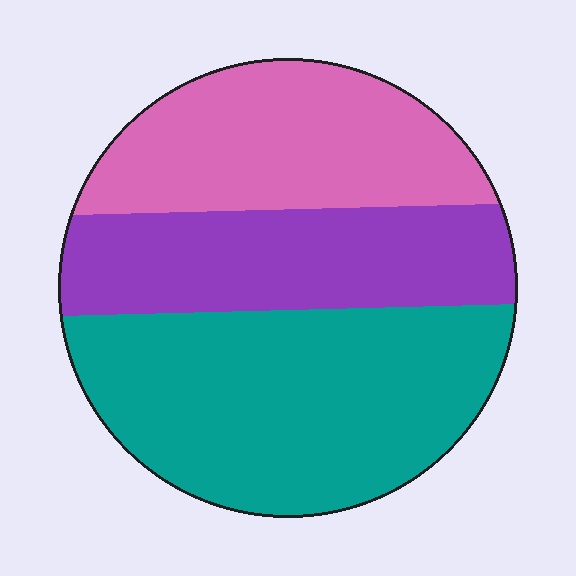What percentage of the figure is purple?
Purple takes up about one quarter (1/4) of the figure.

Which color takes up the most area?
Teal, at roughly 45%.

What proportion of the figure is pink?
Pink covers 29% of the figure.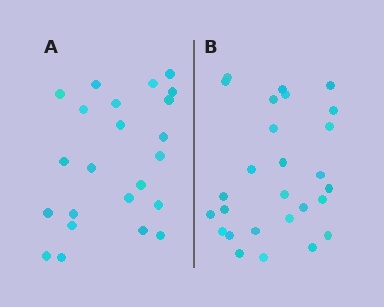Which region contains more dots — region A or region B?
Region B (the right region) has more dots.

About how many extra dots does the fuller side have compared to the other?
Region B has about 4 more dots than region A.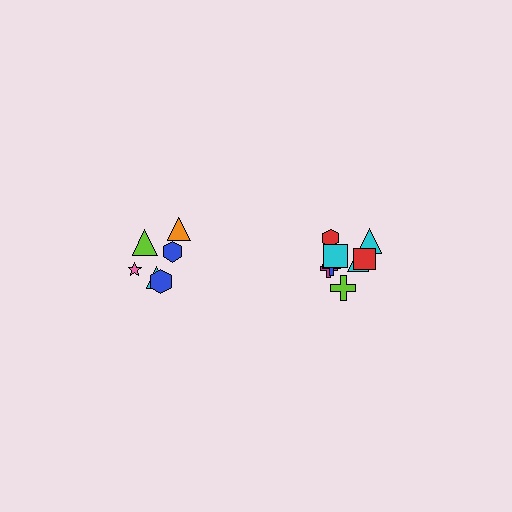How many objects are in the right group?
There are 8 objects.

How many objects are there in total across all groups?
There are 14 objects.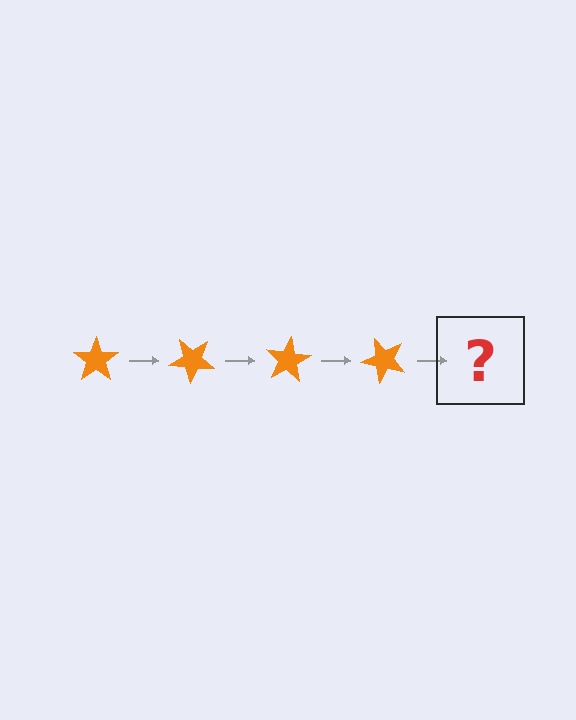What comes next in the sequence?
The next element should be an orange star rotated 160 degrees.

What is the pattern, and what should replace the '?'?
The pattern is that the star rotates 40 degrees each step. The '?' should be an orange star rotated 160 degrees.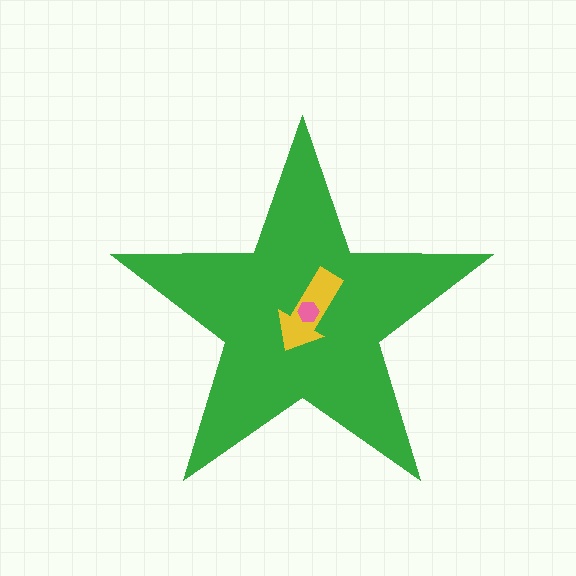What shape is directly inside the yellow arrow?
The pink hexagon.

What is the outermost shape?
The green star.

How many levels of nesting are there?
3.